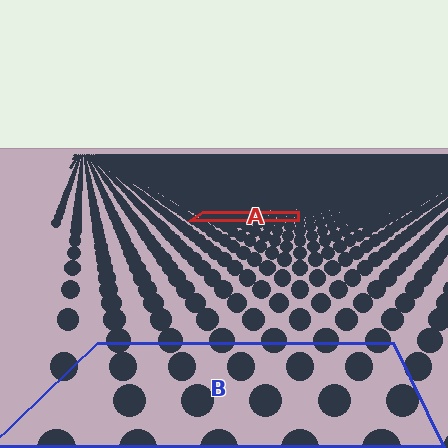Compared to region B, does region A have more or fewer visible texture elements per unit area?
Region A has more texture elements per unit area — they are packed more densely because it is farther away.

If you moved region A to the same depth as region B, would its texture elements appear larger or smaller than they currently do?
They would appear larger. At a closer depth, the same texture elements are projected at a bigger on-screen size.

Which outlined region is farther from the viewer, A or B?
Region A is farther from the viewer — the texture elements inside it appear smaller and more densely packed.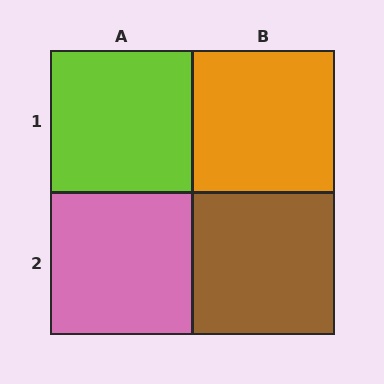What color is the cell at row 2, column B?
Brown.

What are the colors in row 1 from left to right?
Lime, orange.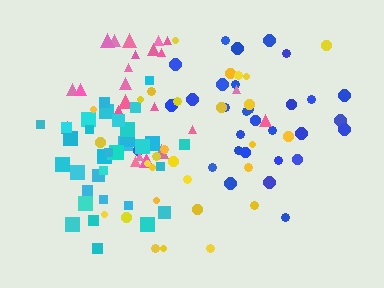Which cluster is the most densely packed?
Blue.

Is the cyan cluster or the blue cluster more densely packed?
Blue.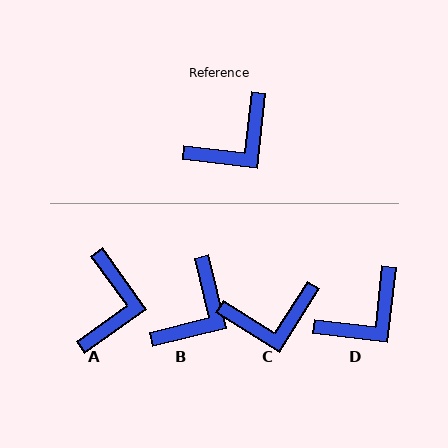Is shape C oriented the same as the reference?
No, it is off by about 26 degrees.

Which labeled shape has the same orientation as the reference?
D.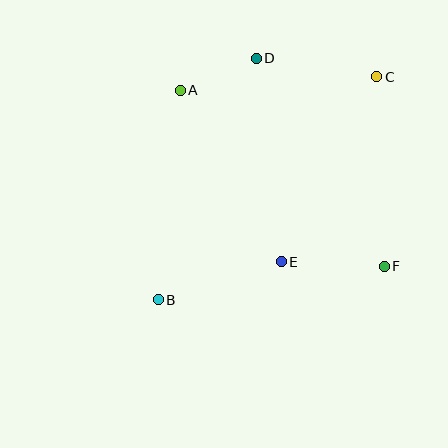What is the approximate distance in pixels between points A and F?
The distance between A and F is approximately 269 pixels.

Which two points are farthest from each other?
Points B and C are farthest from each other.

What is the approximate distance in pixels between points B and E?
The distance between B and E is approximately 129 pixels.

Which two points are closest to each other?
Points A and D are closest to each other.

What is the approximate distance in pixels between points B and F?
The distance between B and F is approximately 229 pixels.